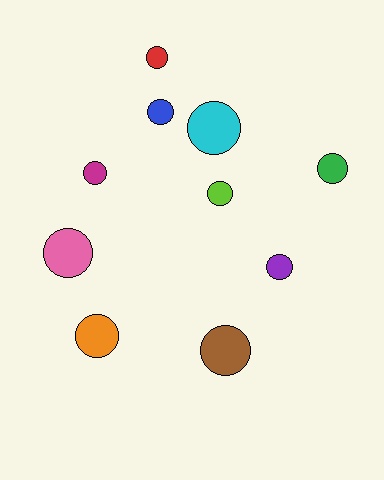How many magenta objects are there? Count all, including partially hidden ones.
There is 1 magenta object.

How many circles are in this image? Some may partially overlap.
There are 10 circles.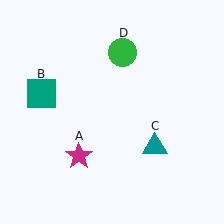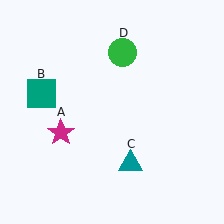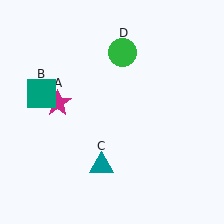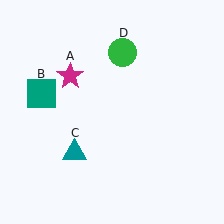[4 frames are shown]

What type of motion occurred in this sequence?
The magenta star (object A), teal triangle (object C) rotated clockwise around the center of the scene.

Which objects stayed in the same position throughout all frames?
Teal square (object B) and green circle (object D) remained stationary.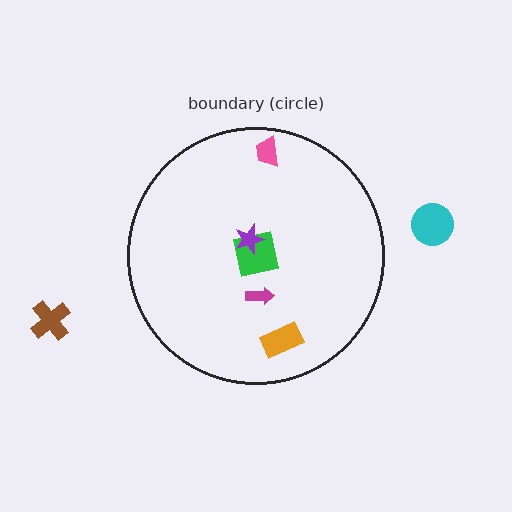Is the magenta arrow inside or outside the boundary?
Inside.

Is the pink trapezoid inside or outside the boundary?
Inside.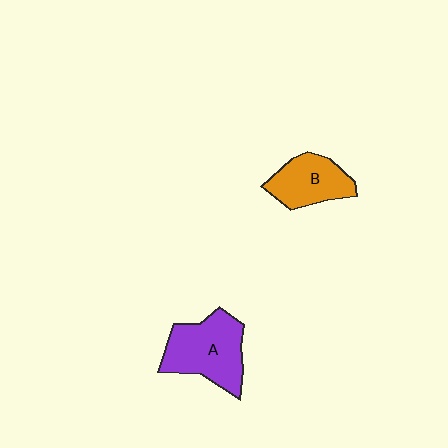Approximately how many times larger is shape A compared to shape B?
Approximately 1.4 times.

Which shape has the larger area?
Shape A (purple).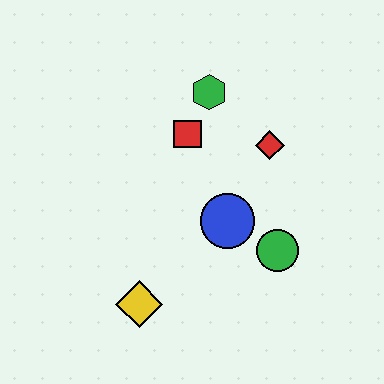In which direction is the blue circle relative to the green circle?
The blue circle is to the left of the green circle.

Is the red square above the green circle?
Yes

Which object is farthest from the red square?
The yellow diamond is farthest from the red square.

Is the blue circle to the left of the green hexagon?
No